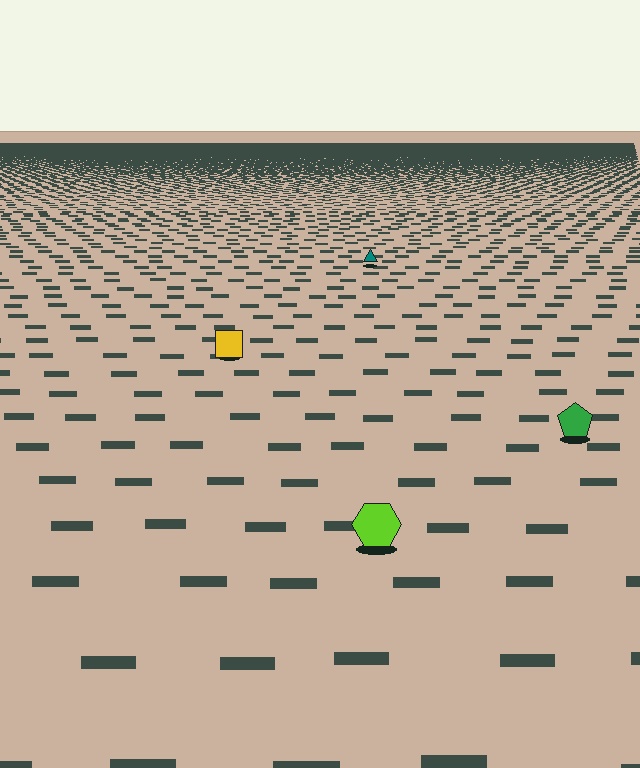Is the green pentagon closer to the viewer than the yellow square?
Yes. The green pentagon is closer — you can tell from the texture gradient: the ground texture is coarser near it.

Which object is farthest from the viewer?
The teal triangle is farthest from the viewer. It appears smaller and the ground texture around it is denser.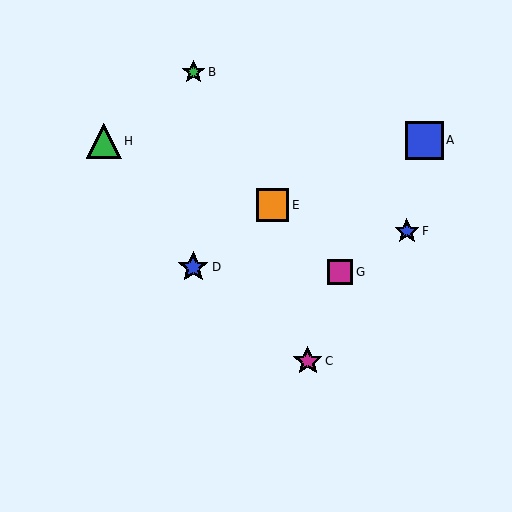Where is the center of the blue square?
The center of the blue square is at (424, 140).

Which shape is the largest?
The blue square (labeled A) is the largest.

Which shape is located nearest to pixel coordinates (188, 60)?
The green star (labeled B) at (193, 72) is nearest to that location.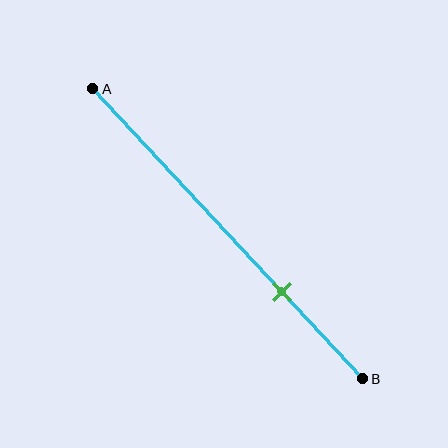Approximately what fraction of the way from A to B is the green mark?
The green mark is approximately 70% of the way from A to B.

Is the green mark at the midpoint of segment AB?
No, the mark is at about 70% from A, not at the 50% midpoint.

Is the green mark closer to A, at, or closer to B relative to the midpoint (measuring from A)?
The green mark is closer to point B than the midpoint of segment AB.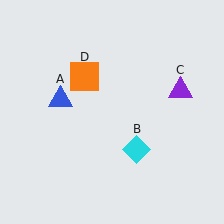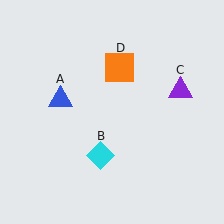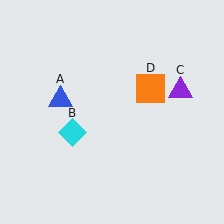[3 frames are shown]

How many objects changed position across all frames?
2 objects changed position: cyan diamond (object B), orange square (object D).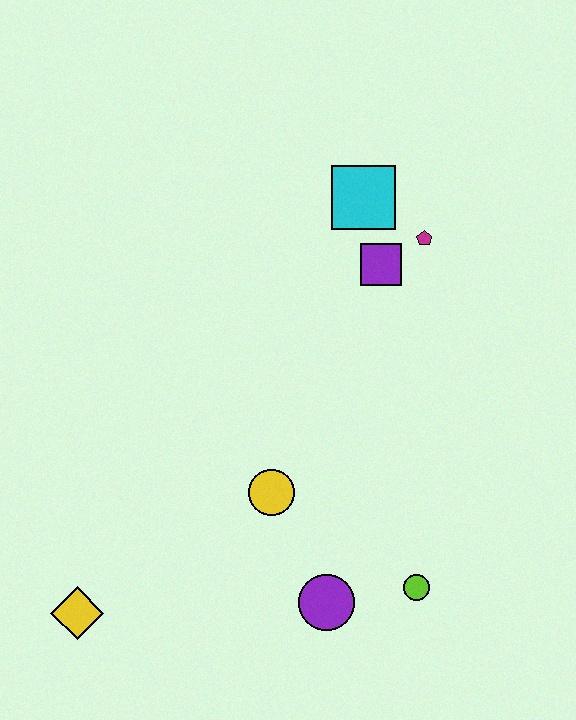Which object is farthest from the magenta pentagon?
The yellow diamond is farthest from the magenta pentagon.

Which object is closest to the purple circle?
The lime circle is closest to the purple circle.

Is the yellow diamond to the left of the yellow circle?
Yes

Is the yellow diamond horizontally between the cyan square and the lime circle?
No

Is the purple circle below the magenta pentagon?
Yes